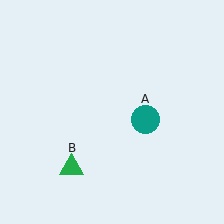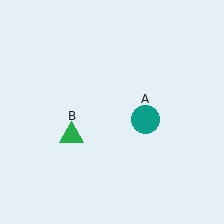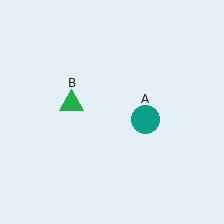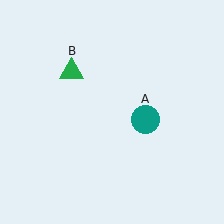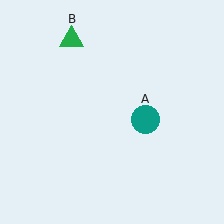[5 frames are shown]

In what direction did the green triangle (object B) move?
The green triangle (object B) moved up.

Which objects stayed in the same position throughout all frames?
Teal circle (object A) remained stationary.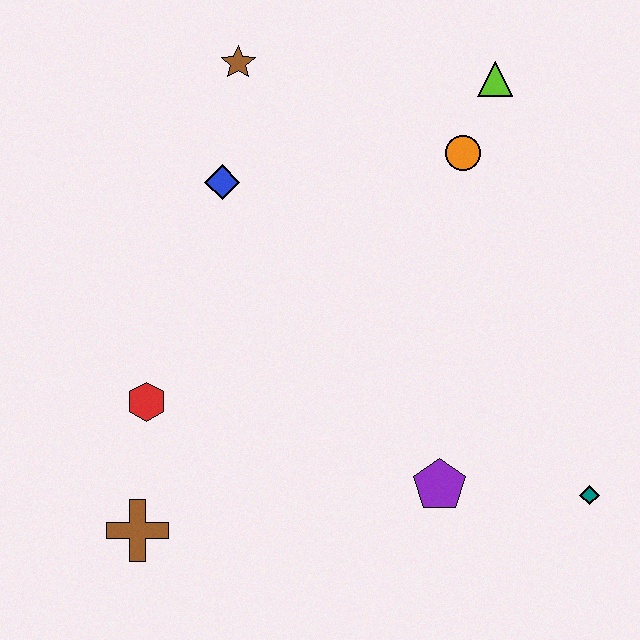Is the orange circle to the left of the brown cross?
No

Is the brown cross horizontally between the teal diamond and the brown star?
No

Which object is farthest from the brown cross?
The lime triangle is farthest from the brown cross.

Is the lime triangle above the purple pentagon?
Yes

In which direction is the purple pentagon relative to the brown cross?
The purple pentagon is to the right of the brown cross.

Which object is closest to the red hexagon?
The brown cross is closest to the red hexagon.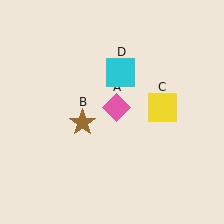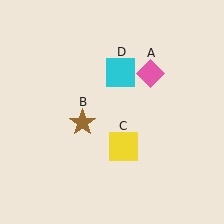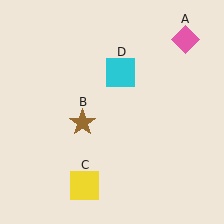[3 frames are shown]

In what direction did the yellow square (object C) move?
The yellow square (object C) moved down and to the left.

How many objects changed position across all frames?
2 objects changed position: pink diamond (object A), yellow square (object C).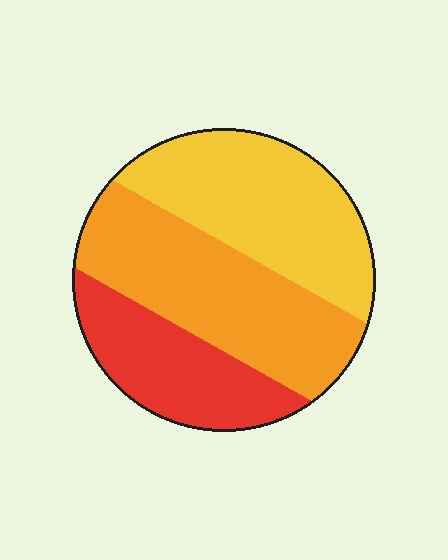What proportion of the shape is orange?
Orange covers roughly 40% of the shape.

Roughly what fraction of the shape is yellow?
Yellow covers 37% of the shape.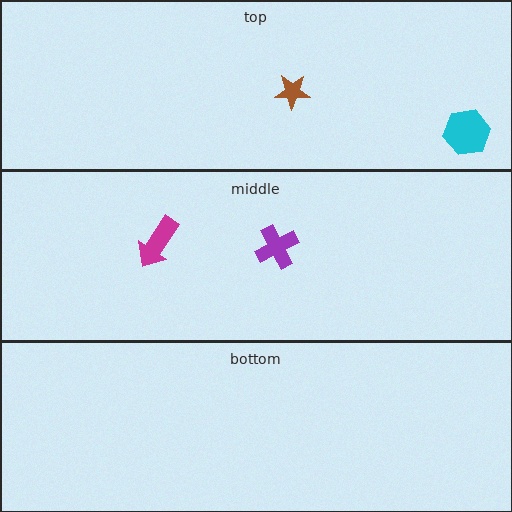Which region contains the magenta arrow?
The middle region.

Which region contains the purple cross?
The middle region.